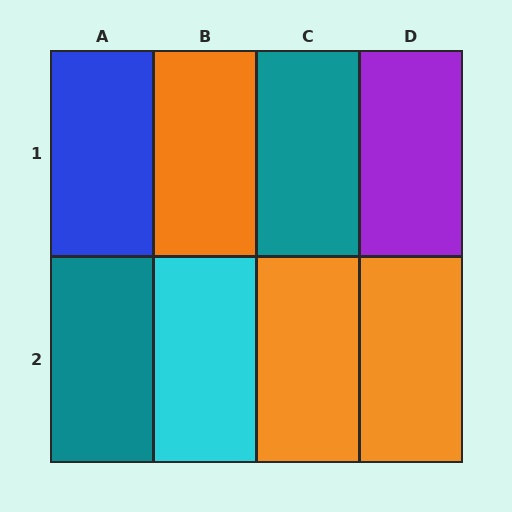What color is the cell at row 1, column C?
Teal.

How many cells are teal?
2 cells are teal.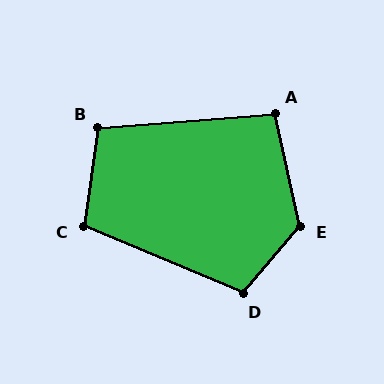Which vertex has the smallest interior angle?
A, at approximately 98 degrees.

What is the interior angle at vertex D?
Approximately 108 degrees (obtuse).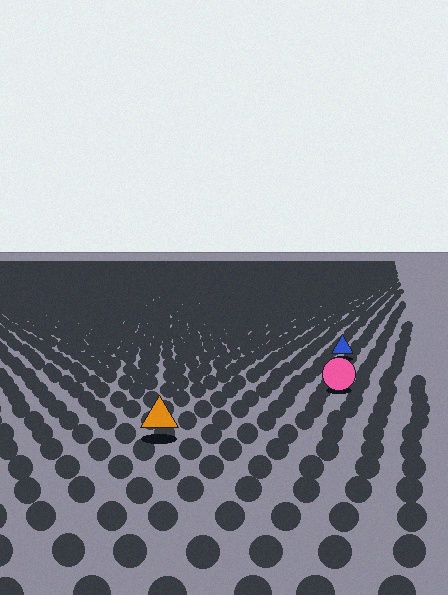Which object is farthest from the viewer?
The blue triangle is farthest from the viewer. It appears smaller and the ground texture around it is denser.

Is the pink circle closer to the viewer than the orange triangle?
No. The orange triangle is closer — you can tell from the texture gradient: the ground texture is coarser near it.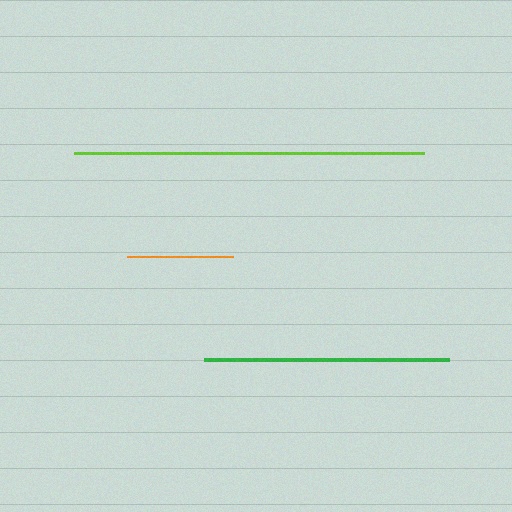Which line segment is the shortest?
The orange line is the shortest at approximately 106 pixels.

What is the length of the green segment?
The green segment is approximately 245 pixels long.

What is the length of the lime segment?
The lime segment is approximately 350 pixels long.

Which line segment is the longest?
The lime line is the longest at approximately 350 pixels.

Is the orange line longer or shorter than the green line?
The green line is longer than the orange line.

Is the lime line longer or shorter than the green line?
The lime line is longer than the green line.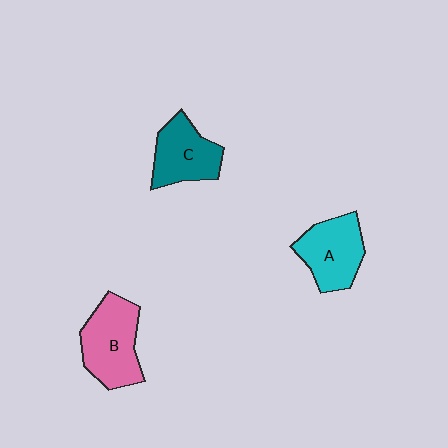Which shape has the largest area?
Shape B (pink).